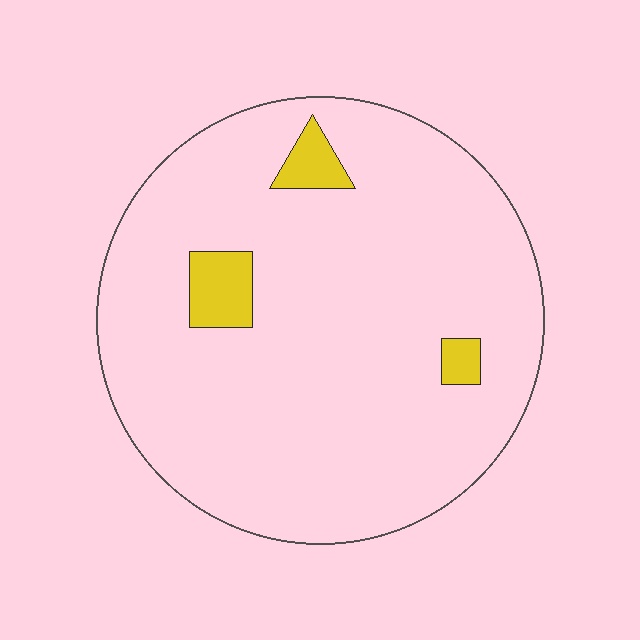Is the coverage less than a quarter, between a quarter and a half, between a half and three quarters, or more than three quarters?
Less than a quarter.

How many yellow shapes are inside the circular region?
3.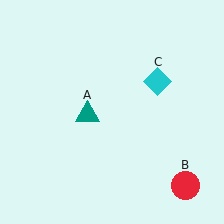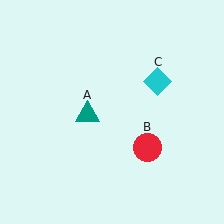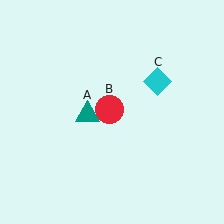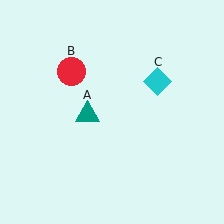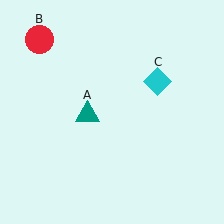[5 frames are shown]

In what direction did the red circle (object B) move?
The red circle (object B) moved up and to the left.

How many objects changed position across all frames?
1 object changed position: red circle (object B).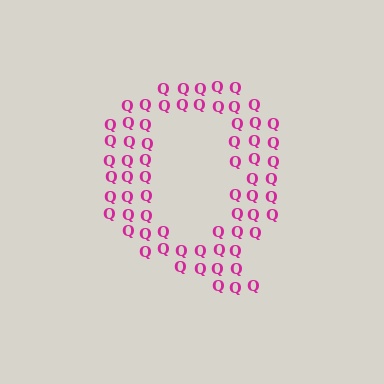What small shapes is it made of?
It is made of small letter Q's.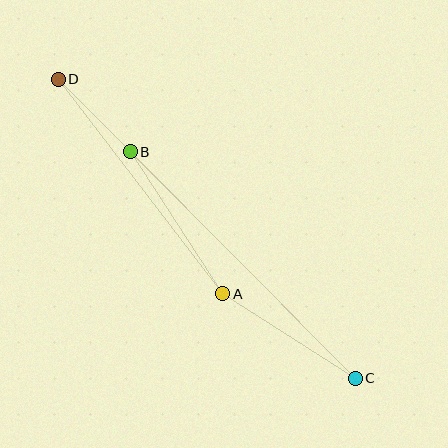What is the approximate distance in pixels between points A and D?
The distance between A and D is approximately 270 pixels.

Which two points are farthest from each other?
Points C and D are farthest from each other.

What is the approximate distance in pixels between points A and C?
The distance between A and C is approximately 157 pixels.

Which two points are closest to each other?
Points B and D are closest to each other.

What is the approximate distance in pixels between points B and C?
The distance between B and C is approximately 319 pixels.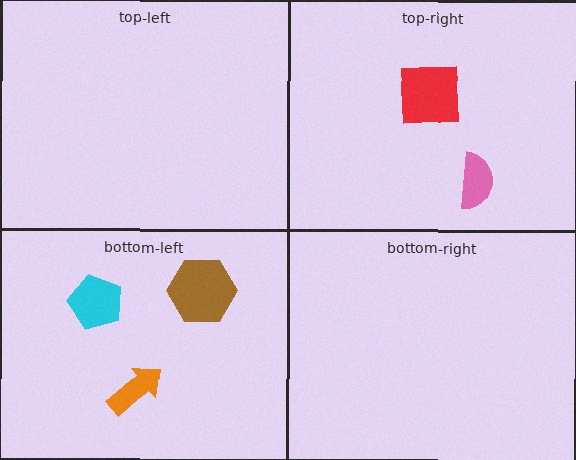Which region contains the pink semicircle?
The top-right region.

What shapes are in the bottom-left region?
The orange arrow, the cyan pentagon, the brown hexagon.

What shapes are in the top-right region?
The pink semicircle, the red square.